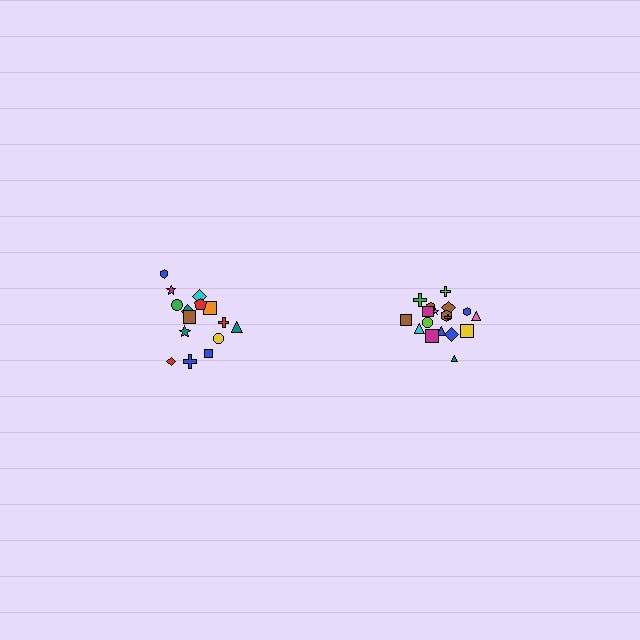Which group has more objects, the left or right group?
The right group.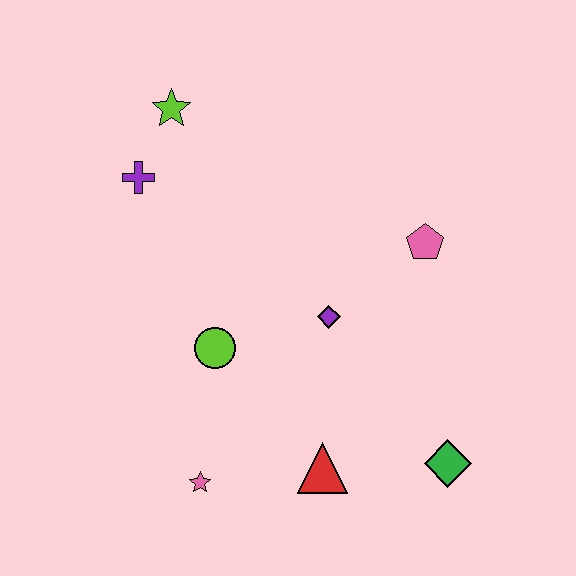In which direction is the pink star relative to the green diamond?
The pink star is to the left of the green diamond.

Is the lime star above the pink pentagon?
Yes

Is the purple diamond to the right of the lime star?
Yes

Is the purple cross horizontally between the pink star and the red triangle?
No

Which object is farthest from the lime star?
The green diamond is farthest from the lime star.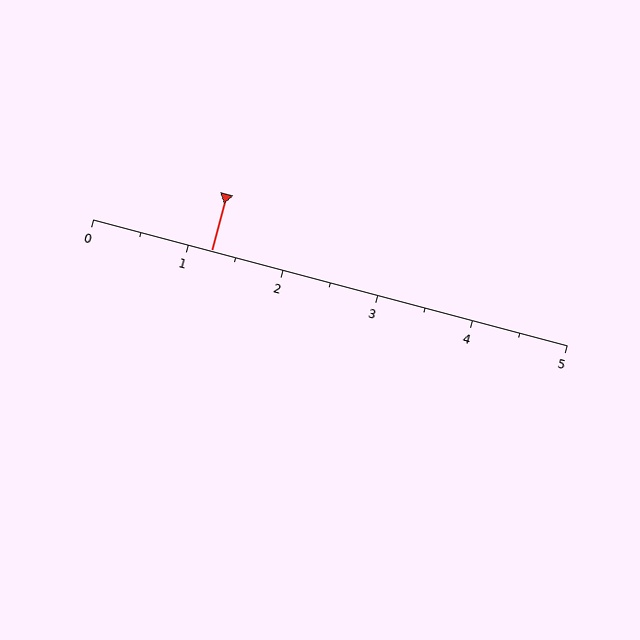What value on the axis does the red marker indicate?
The marker indicates approximately 1.2.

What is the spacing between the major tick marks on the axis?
The major ticks are spaced 1 apart.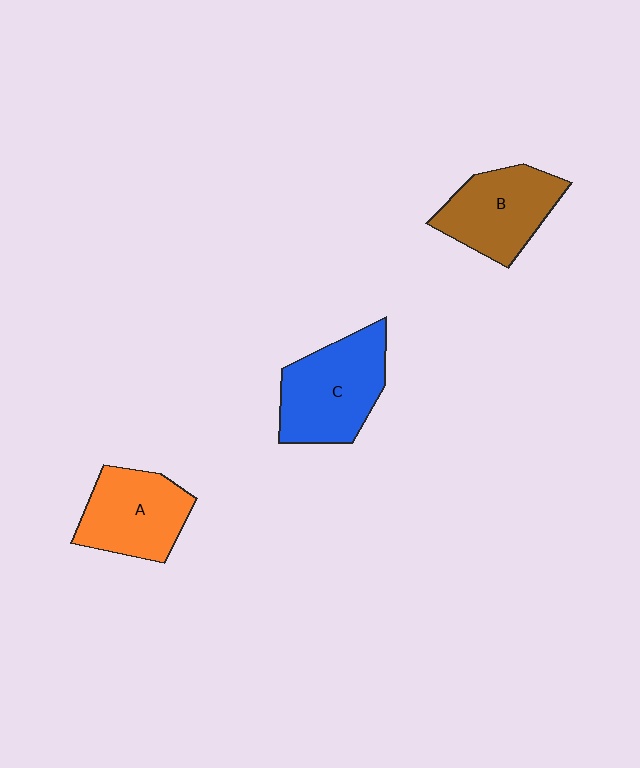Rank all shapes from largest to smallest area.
From largest to smallest: C (blue), B (brown), A (orange).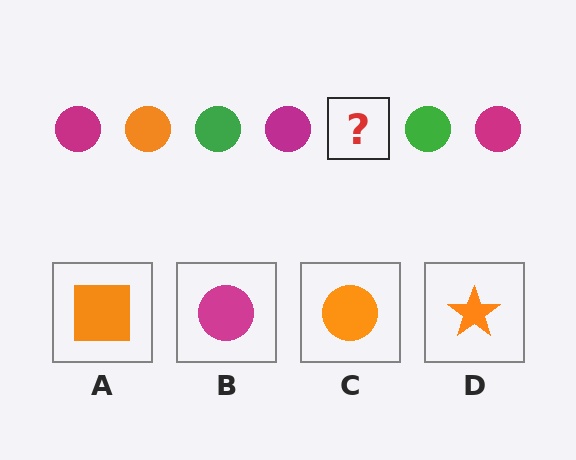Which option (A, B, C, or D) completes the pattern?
C.